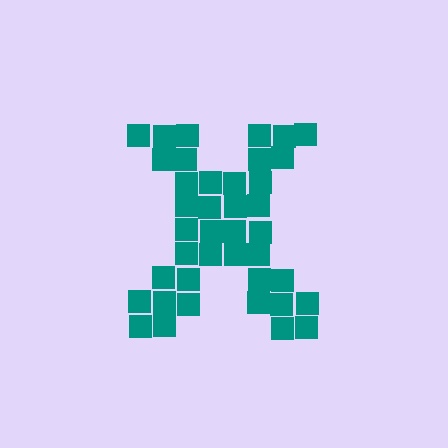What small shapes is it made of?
It is made of small squares.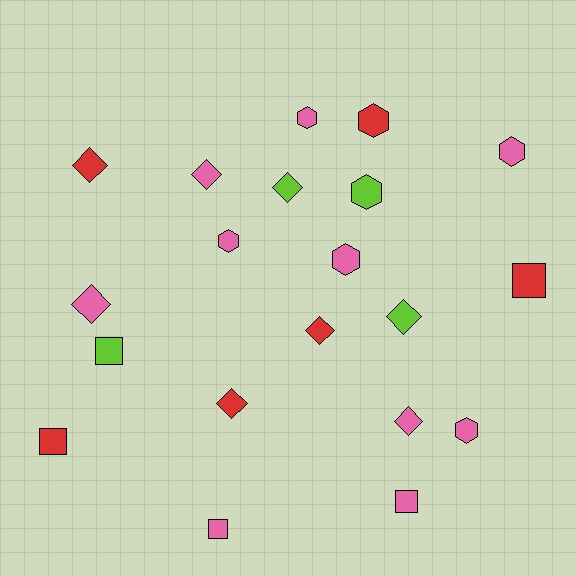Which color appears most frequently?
Pink, with 10 objects.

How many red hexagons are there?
There is 1 red hexagon.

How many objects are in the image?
There are 20 objects.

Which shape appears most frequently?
Diamond, with 8 objects.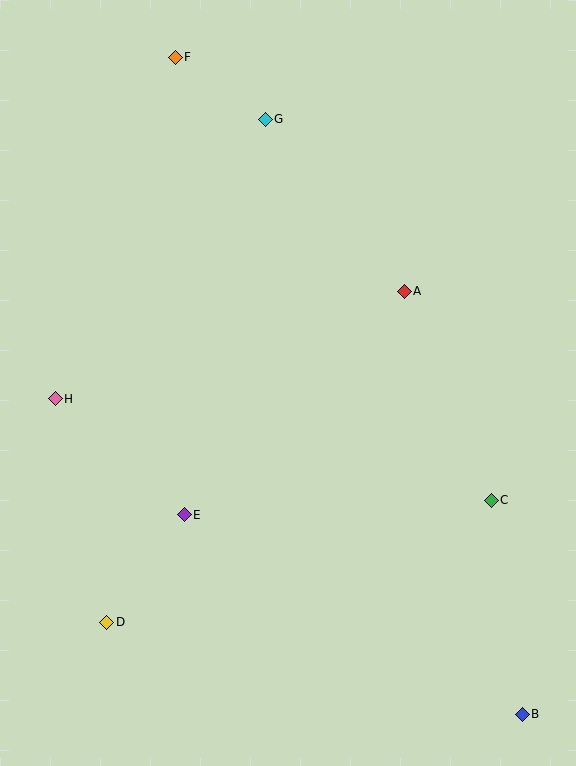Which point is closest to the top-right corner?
Point G is closest to the top-right corner.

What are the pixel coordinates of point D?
Point D is at (107, 622).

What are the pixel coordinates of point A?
Point A is at (404, 291).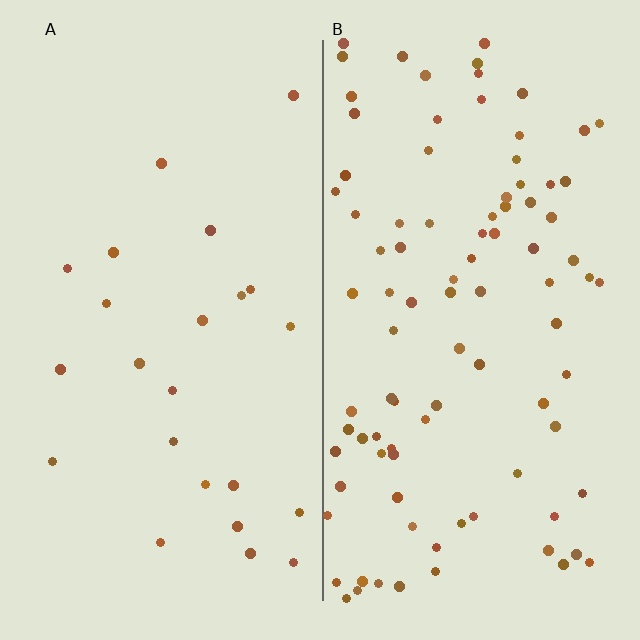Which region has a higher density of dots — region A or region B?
B (the right).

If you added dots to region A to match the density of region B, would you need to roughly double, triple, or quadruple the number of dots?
Approximately quadruple.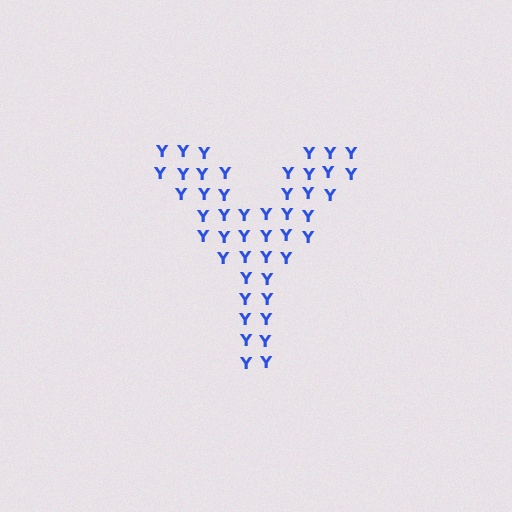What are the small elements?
The small elements are letter Y's.